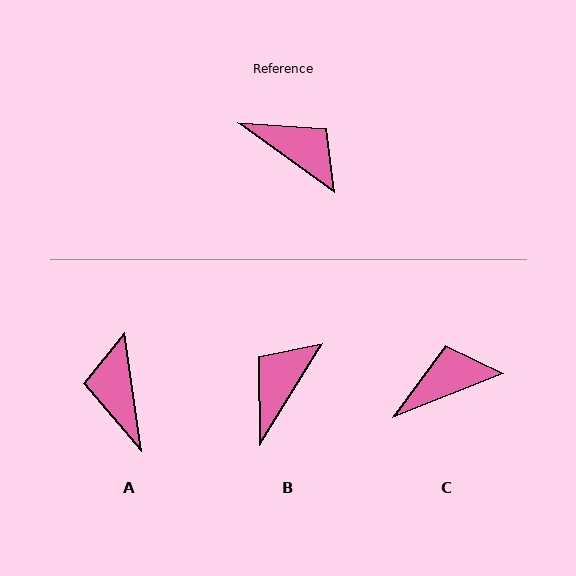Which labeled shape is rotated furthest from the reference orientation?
A, about 134 degrees away.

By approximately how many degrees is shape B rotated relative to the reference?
Approximately 94 degrees counter-clockwise.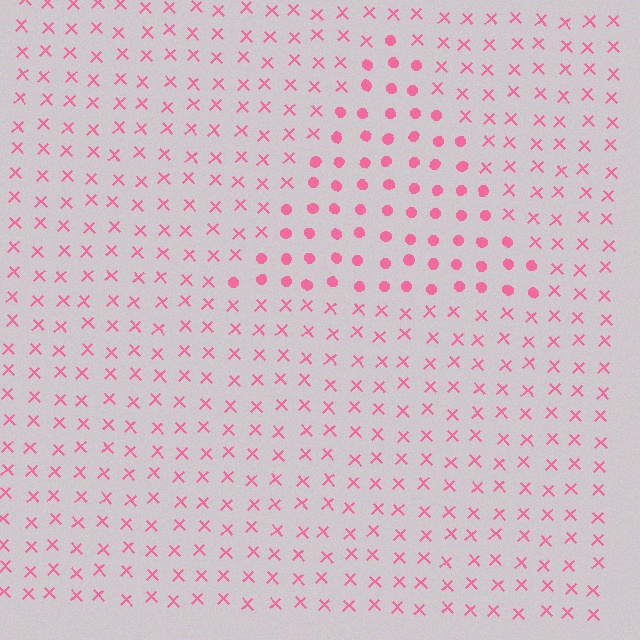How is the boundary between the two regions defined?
The boundary is defined by a change in element shape: circles inside vs. X marks outside. All elements share the same color and spacing.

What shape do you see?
I see a triangle.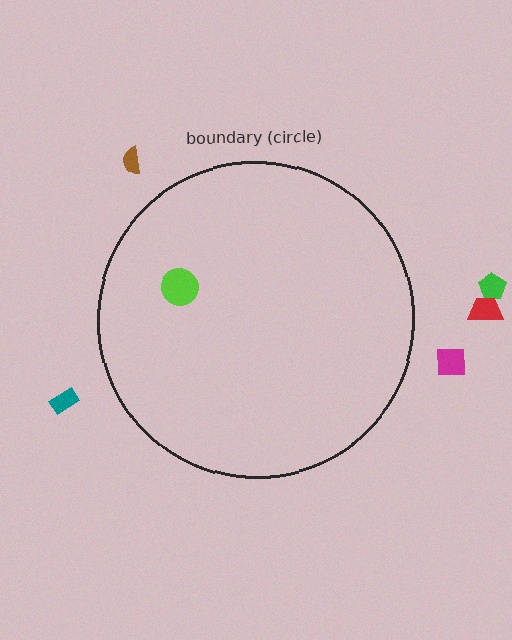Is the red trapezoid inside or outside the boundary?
Outside.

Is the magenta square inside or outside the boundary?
Outside.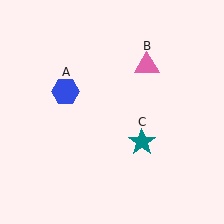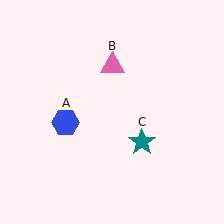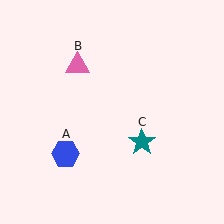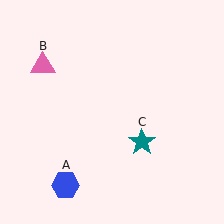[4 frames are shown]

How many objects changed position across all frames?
2 objects changed position: blue hexagon (object A), pink triangle (object B).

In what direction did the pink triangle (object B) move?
The pink triangle (object B) moved left.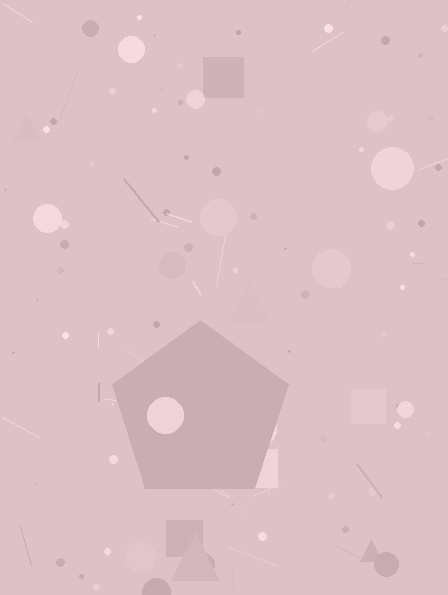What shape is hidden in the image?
A pentagon is hidden in the image.